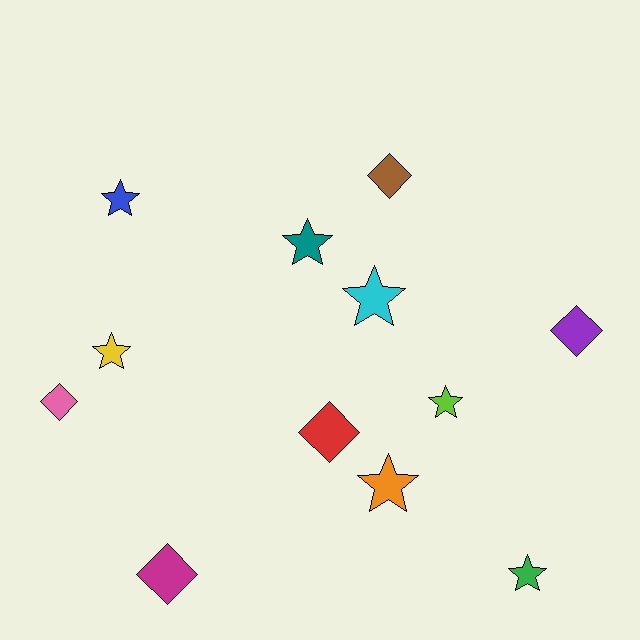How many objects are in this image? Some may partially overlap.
There are 12 objects.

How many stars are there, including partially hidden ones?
There are 7 stars.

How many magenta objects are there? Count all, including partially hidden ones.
There is 1 magenta object.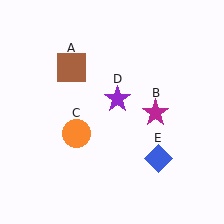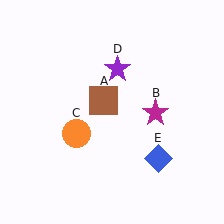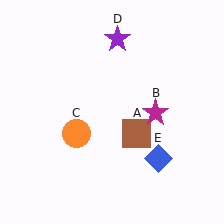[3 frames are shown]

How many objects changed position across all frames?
2 objects changed position: brown square (object A), purple star (object D).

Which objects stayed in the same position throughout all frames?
Magenta star (object B) and orange circle (object C) and blue diamond (object E) remained stationary.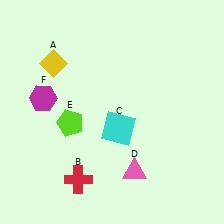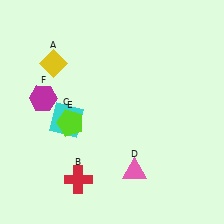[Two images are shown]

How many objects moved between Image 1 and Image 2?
1 object moved between the two images.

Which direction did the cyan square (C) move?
The cyan square (C) moved left.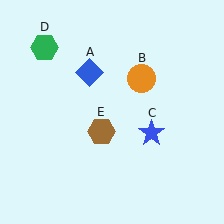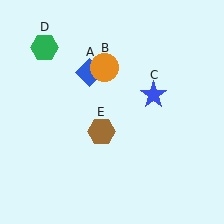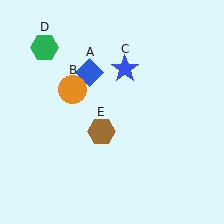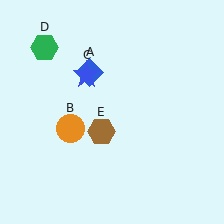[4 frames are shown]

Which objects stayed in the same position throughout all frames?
Blue diamond (object A) and green hexagon (object D) and brown hexagon (object E) remained stationary.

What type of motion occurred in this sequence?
The orange circle (object B), blue star (object C) rotated counterclockwise around the center of the scene.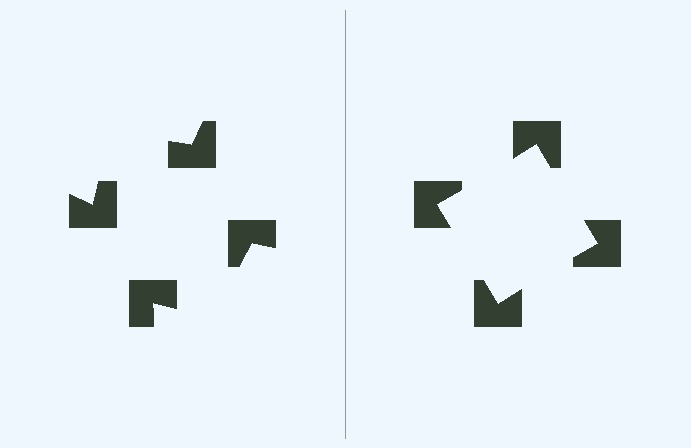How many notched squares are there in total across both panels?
8 — 4 on each side.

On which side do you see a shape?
An illusory square appears on the right side. On the left side the wedge cuts are rotated, so no coherent shape forms.